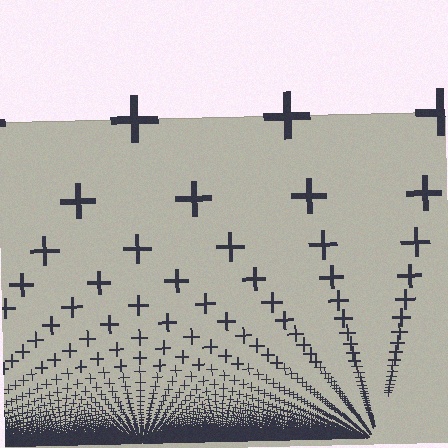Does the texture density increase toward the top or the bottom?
Density increases toward the bottom.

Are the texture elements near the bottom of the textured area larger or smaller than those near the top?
Smaller. The gradient is inverted — elements near the bottom are smaller and denser.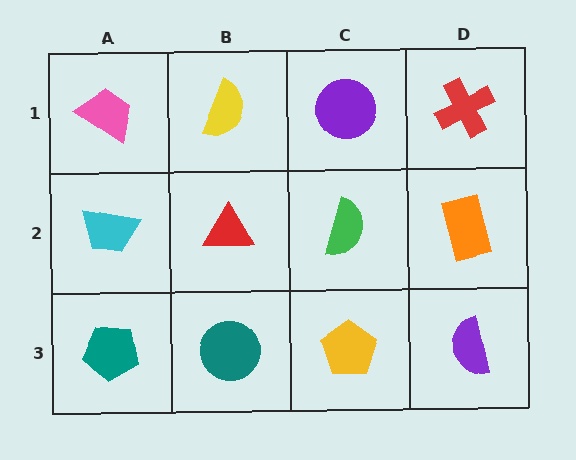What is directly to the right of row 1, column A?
A yellow semicircle.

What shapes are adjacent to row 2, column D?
A red cross (row 1, column D), a purple semicircle (row 3, column D), a green semicircle (row 2, column C).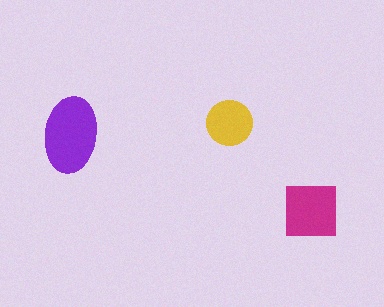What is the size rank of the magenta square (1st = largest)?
2nd.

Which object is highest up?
The yellow circle is topmost.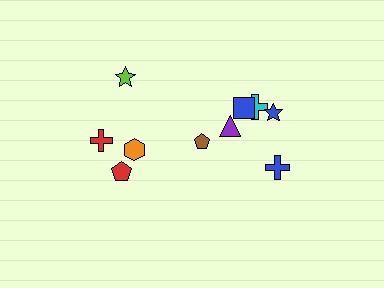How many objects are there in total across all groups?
There are 10 objects.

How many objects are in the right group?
There are 6 objects.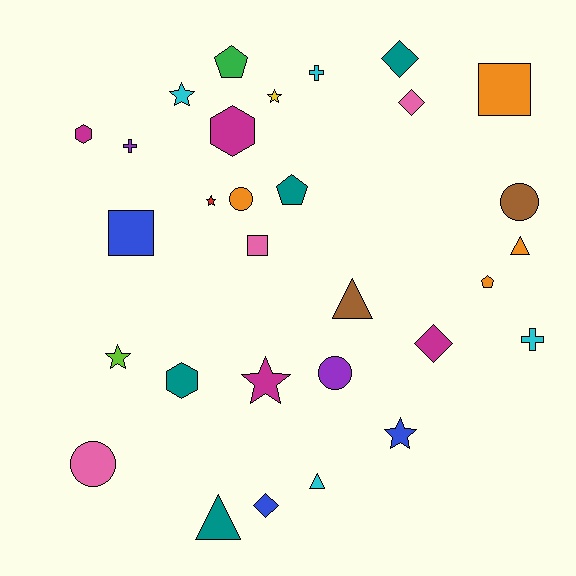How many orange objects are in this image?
There are 4 orange objects.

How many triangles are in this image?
There are 4 triangles.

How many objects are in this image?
There are 30 objects.